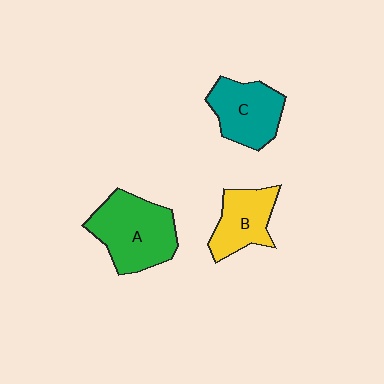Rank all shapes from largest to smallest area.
From largest to smallest: A (green), C (teal), B (yellow).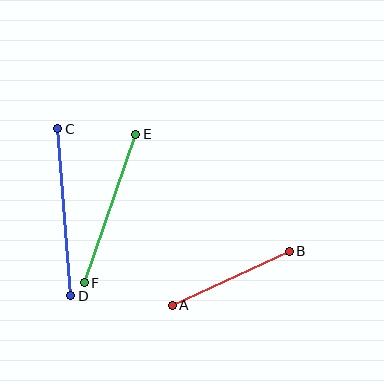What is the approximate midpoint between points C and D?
The midpoint is at approximately (64, 212) pixels.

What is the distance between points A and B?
The distance is approximately 129 pixels.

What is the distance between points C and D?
The distance is approximately 168 pixels.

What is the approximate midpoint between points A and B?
The midpoint is at approximately (231, 278) pixels.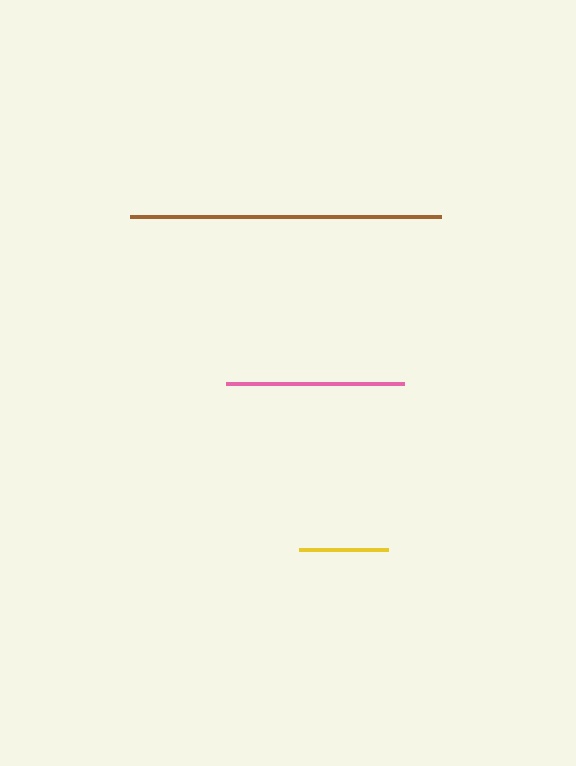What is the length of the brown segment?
The brown segment is approximately 312 pixels long.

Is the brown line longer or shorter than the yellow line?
The brown line is longer than the yellow line.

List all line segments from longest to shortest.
From longest to shortest: brown, pink, yellow.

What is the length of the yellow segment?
The yellow segment is approximately 89 pixels long.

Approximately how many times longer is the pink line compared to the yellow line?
The pink line is approximately 2.0 times the length of the yellow line.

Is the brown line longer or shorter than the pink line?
The brown line is longer than the pink line.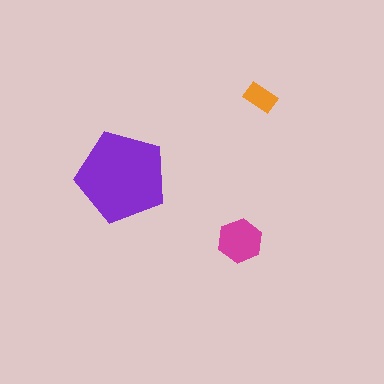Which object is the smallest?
The orange rectangle.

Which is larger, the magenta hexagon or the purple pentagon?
The purple pentagon.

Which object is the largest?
The purple pentagon.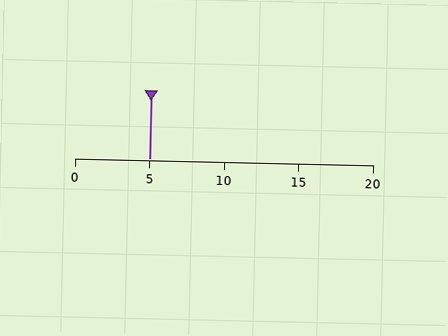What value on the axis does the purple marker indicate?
The marker indicates approximately 5.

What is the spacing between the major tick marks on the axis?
The major ticks are spaced 5 apart.